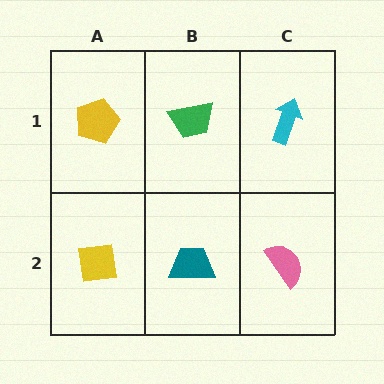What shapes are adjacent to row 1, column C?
A pink semicircle (row 2, column C), a green trapezoid (row 1, column B).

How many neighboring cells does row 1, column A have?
2.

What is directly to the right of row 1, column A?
A green trapezoid.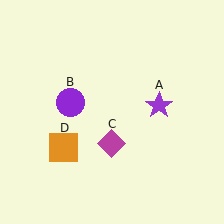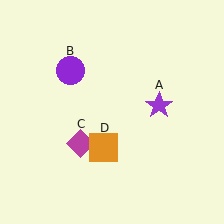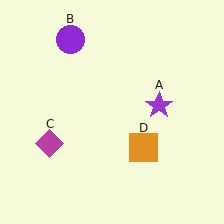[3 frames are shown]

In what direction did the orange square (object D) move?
The orange square (object D) moved right.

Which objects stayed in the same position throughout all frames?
Purple star (object A) remained stationary.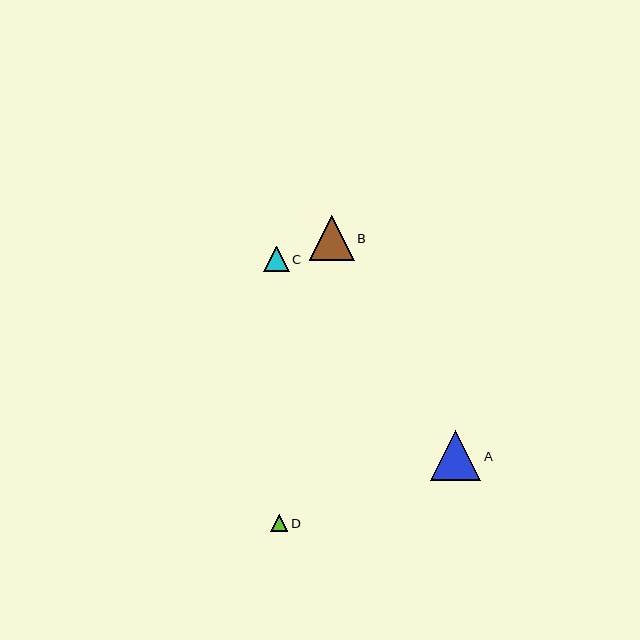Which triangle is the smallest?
Triangle D is the smallest with a size of approximately 17 pixels.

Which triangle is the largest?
Triangle A is the largest with a size of approximately 50 pixels.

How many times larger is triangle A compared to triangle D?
Triangle A is approximately 3.0 times the size of triangle D.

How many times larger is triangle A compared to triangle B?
Triangle A is approximately 1.1 times the size of triangle B.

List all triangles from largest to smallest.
From largest to smallest: A, B, C, D.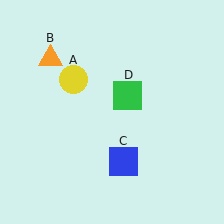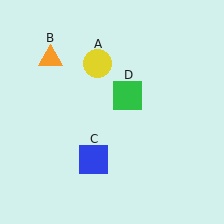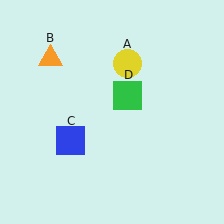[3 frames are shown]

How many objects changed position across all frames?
2 objects changed position: yellow circle (object A), blue square (object C).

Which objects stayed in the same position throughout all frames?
Orange triangle (object B) and green square (object D) remained stationary.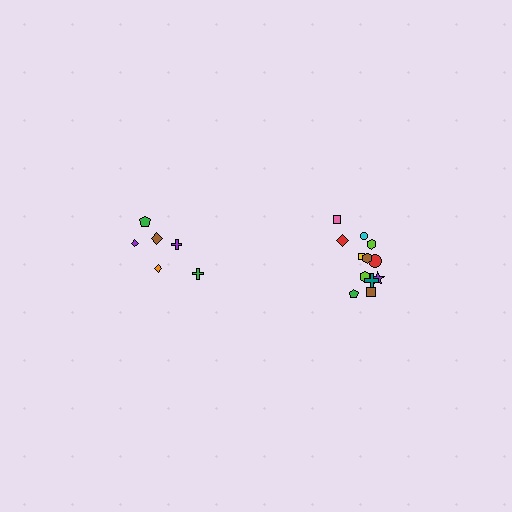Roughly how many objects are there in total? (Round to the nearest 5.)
Roughly 20 objects in total.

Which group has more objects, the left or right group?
The right group.